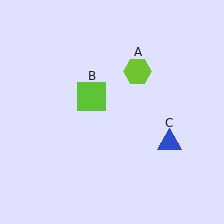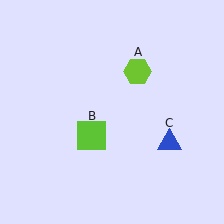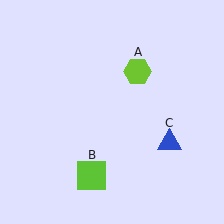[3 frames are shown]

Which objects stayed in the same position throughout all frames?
Lime hexagon (object A) and blue triangle (object C) remained stationary.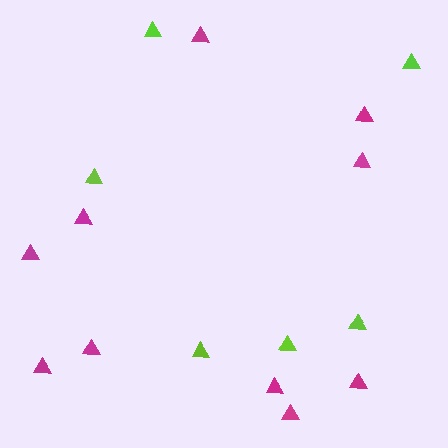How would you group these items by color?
There are 2 groups: one group of lime triangles (6) and one group of magenta triangles (10).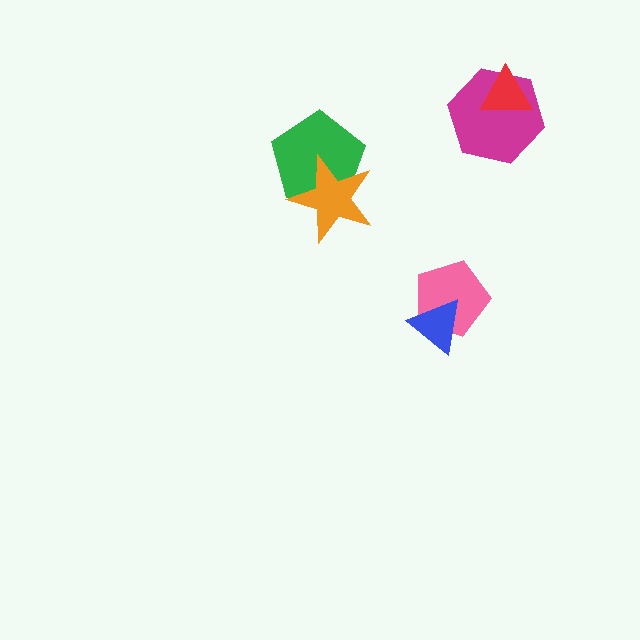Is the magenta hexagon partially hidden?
Yes, it is partially covered by another shape.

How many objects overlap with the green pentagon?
1 object overlaps with the green pentagon.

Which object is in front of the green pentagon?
The orange star is in front of the green pentagon.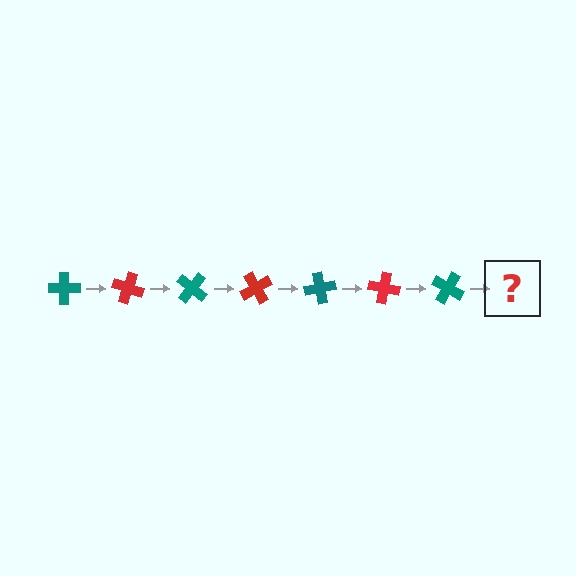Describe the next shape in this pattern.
It should be a red cross, rotated 140 degrees from the start.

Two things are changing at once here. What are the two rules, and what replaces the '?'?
The two rules are that it rotates 20 degrees each step and the color cycles through teal and red. The '?' should be a red cross, rotated 140 degrees from the start.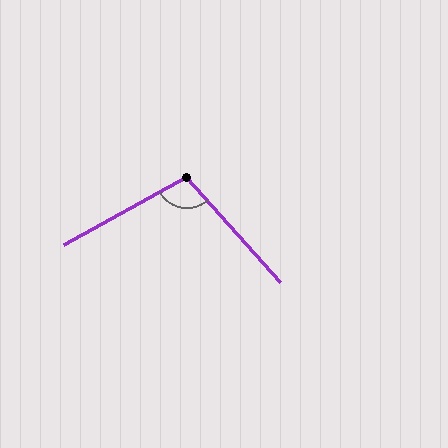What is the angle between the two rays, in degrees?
Approximately 103 degrees.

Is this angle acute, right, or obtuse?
It is obtuse.